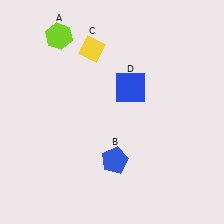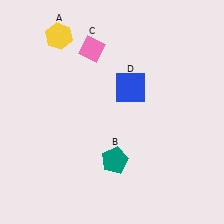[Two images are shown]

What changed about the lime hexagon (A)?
In Image 1, A is lime. In Image 2, it changed to yellow.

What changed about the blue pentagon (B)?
In Image 1, B is blue. In Image 2, it changed to teal.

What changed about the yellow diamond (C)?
In Image 1, C is yellow. In Image 2, it changed to pink.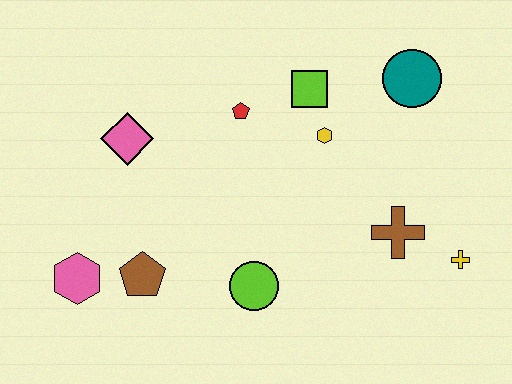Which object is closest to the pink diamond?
The red pentagon is closest to the pink diamond.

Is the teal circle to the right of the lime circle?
Yes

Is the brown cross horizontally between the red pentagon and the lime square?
No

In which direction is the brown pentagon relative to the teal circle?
The brown pentagon is to the left of the teal circle.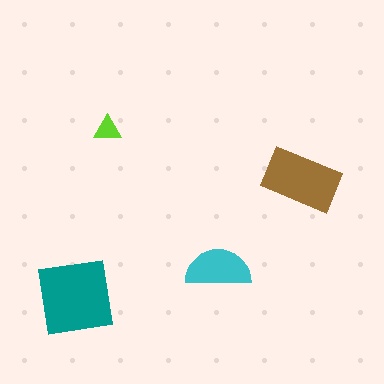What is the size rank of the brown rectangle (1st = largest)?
2nd.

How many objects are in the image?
There are 4 objects in the image.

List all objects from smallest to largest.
The lime triangle, the cyan semicircle, the brown rectangle, the teal square.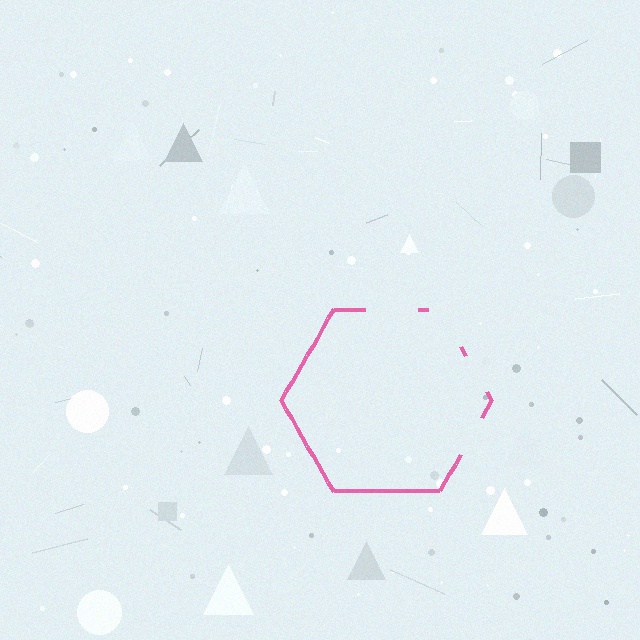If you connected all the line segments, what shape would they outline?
They would outline a hexagon.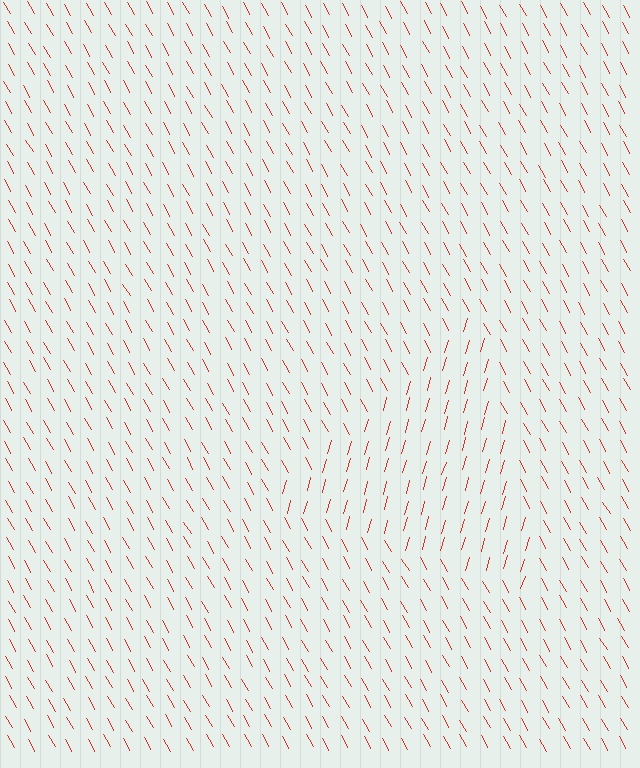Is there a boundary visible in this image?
Yes, there is a texture boundary formed by a change in line orientation.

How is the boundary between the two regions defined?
The boundary is defined purely by a change in line orientation (approximately 45 degrees difference). All lines are the same color and thickness.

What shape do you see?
I see a triangle.